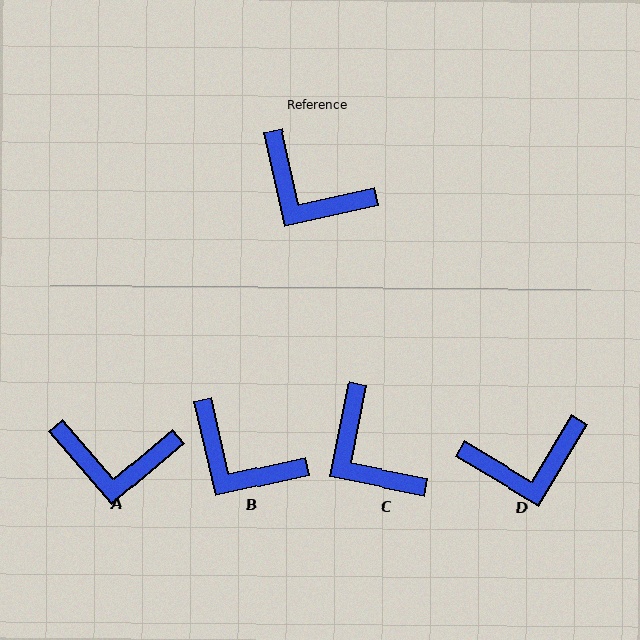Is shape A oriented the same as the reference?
No, it is off by about 28 degrees.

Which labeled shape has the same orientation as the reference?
B.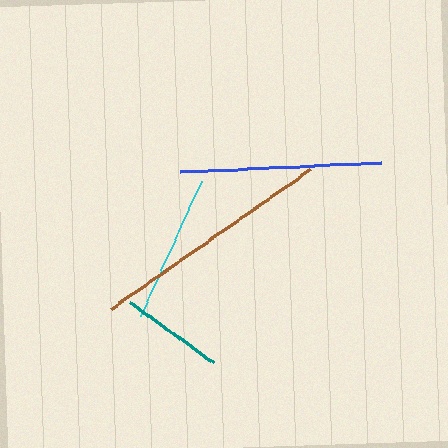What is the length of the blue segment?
The blue segment is approximately 202 pixels long.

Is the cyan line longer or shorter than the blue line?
The blue line is longer than the cyan line.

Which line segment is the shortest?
The teal line is the shortest at approximately 104 pixels.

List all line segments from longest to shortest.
From longest to shortest: brown, blue, cyan, teal.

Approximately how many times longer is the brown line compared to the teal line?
The brown line is approximately 2.4 times the length of the teal line.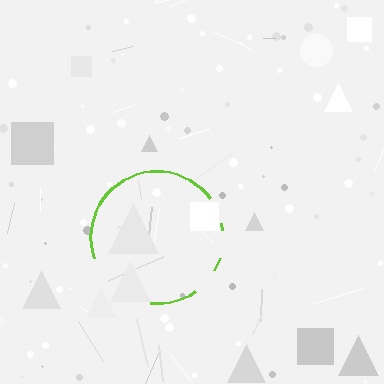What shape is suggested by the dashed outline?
The dashed outline suggests a circle.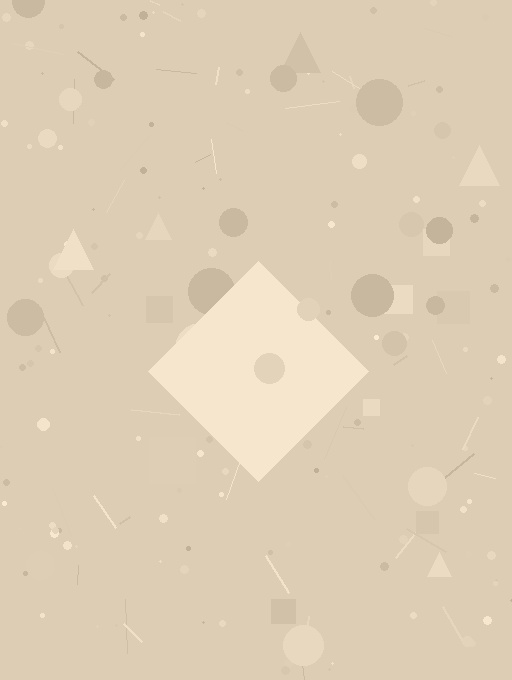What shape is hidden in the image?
A diamond is hidden in the image.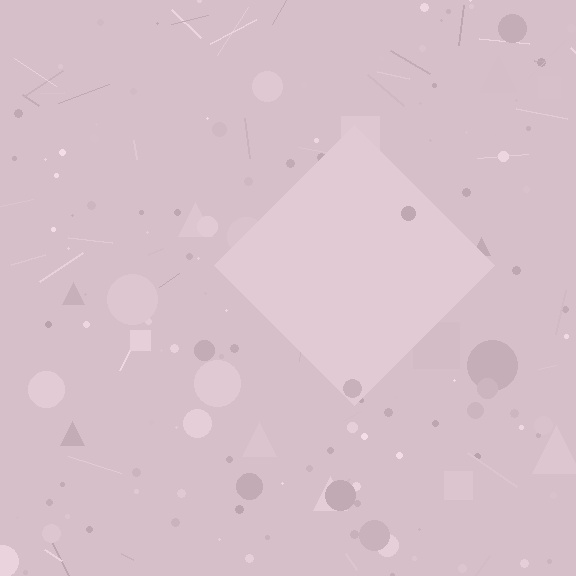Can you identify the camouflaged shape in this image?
The camouflaged shape is a diamond.